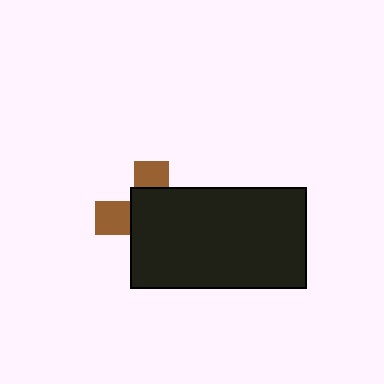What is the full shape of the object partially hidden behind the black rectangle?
The partially hidden object is a brown cross.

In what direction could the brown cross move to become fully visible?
The brown cross could move toward the upper-left. That would shift it out from behind the black rectangle entirely.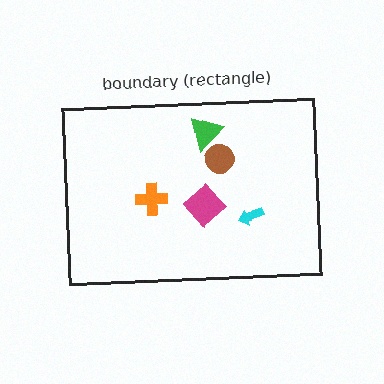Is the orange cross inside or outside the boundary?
Inside.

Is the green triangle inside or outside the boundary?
Inside.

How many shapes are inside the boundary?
5 inside, 0 outside.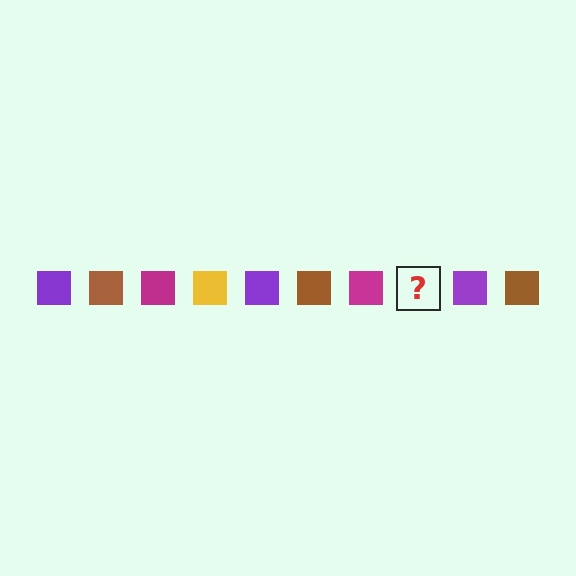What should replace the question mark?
The question mark should be replaced with a yellow square.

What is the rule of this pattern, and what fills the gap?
The rule is that the pattern cycles through purple, brown, magenta, yellow squares. The gap should be filled with a yellow square.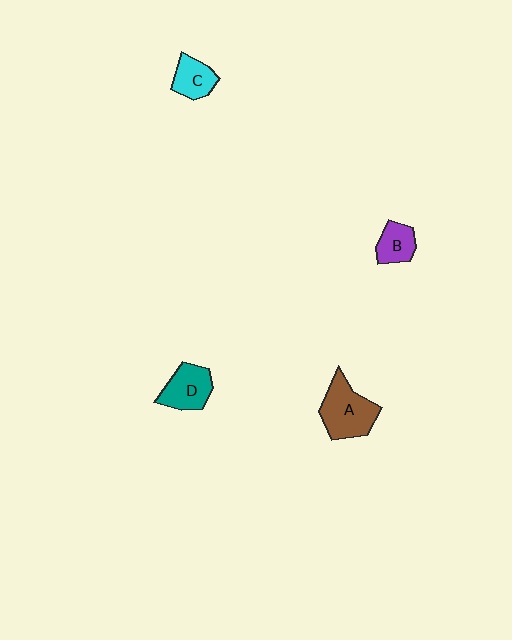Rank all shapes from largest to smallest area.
From largest to smallest: A (brown), D (teal), C (cyan), B (purple).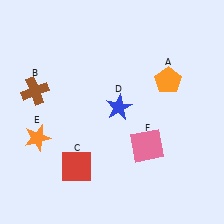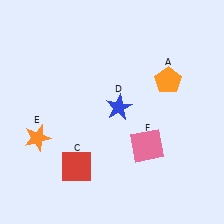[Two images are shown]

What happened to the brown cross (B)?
The brown cross (B) was removed in Image 2. It was in the top-left area of Image 1.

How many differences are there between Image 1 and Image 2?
There is 1 difference between the two images.